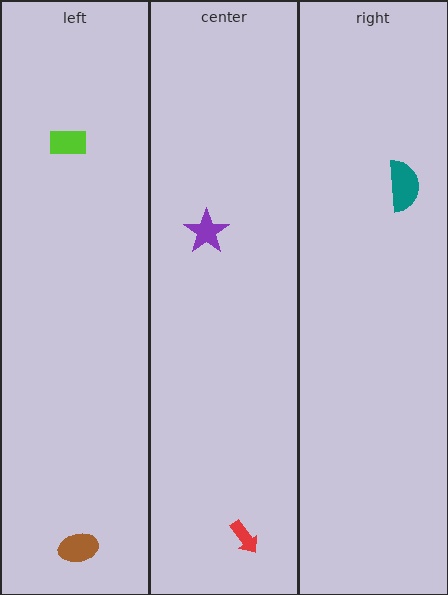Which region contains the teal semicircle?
The right region.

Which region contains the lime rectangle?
The left region.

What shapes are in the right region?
The teal semicircle.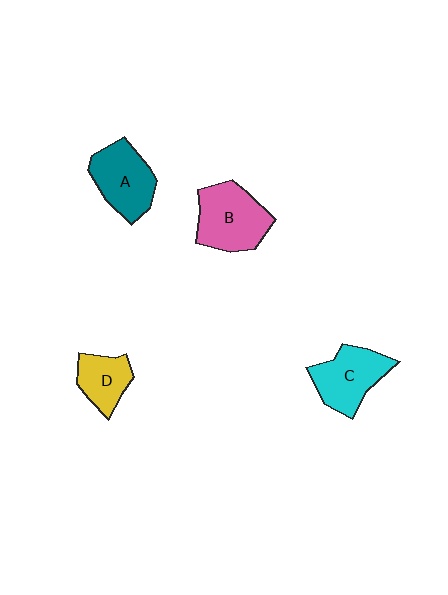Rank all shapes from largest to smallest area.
From largest to smallest: B (pink), A (teal), C (cyan), D (yellow).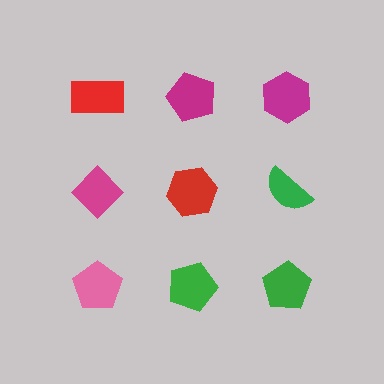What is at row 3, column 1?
A pink pentagon.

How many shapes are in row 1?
3 shapes.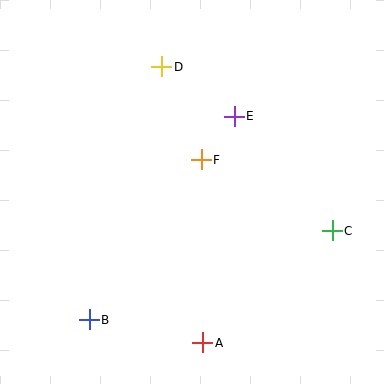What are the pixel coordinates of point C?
Point C is at (332, 231).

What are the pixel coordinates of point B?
Point B is at (89, 320).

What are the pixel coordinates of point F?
Point F is at (201, 160).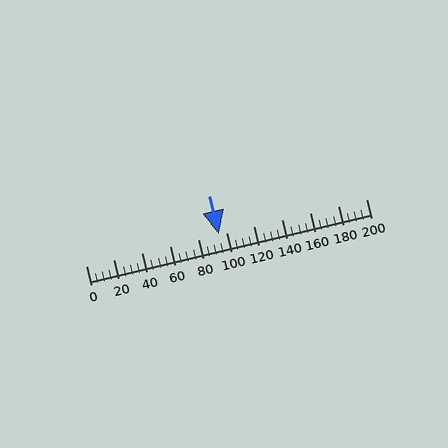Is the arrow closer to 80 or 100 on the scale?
The arrow is closer to 100.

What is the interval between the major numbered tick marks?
The major tick marks are spaced 20 units apart.